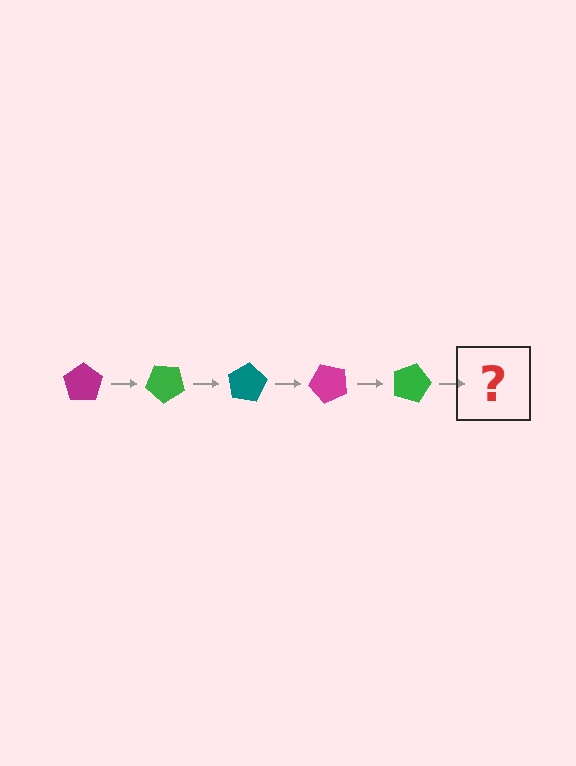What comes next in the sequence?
The next element should be a teal pentagon, rotated 200 degrees from the start.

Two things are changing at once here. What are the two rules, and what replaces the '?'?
The two rules are that it rotates 40 degrees each step and the color cycles through magenta, green, and teal. The '?' should be a teal pentagon, rotated 200 degrees from the start.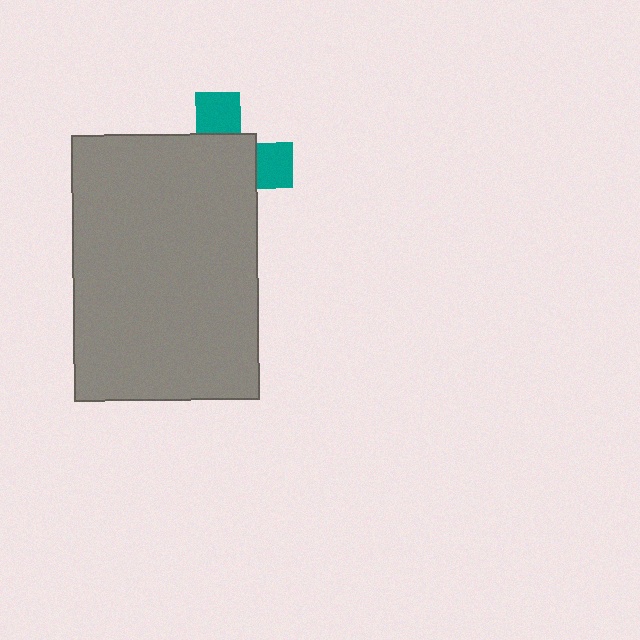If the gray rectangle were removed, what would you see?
You would see the complete teal cross.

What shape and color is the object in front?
The object in front is a gray rectangle.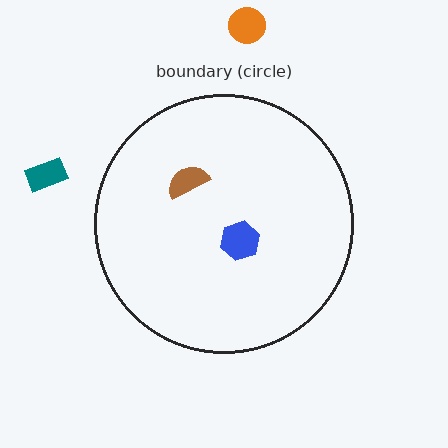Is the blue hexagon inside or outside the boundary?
Inside.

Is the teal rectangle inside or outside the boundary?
Outside.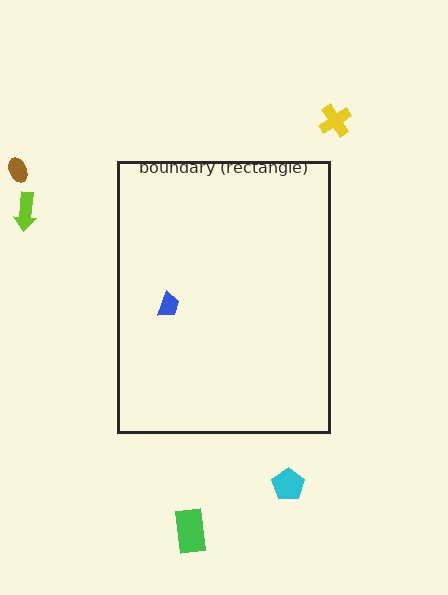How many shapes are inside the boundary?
1 inside, 5 outside.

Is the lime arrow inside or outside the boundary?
Outside.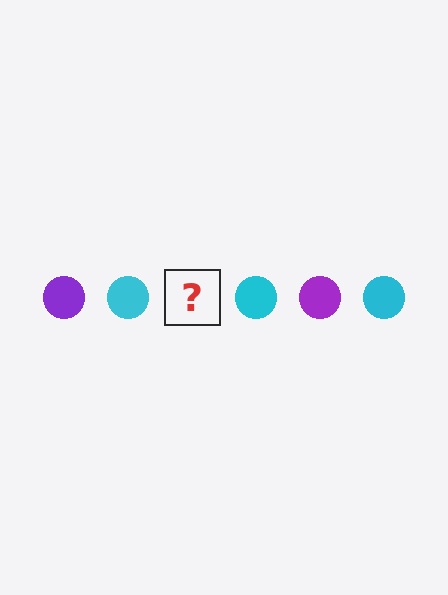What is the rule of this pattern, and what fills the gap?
The rule is that the pattern cycles through purple, cyan circles. The gap should be filled with a purple circle.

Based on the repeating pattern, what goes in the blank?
The blank should be a purple circle.